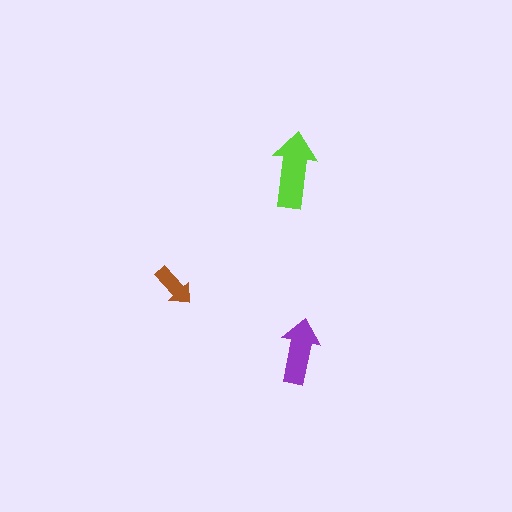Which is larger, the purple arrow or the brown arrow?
The purple one.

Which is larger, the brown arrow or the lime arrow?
The lime one.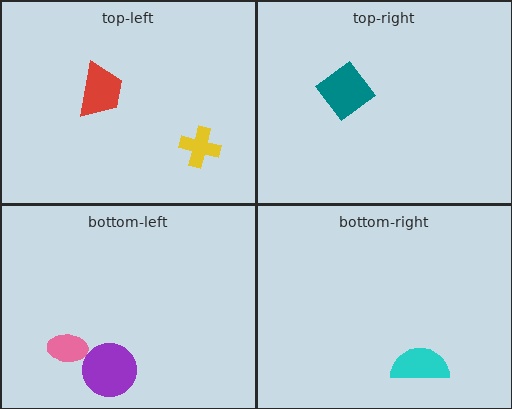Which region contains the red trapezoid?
The top-left region.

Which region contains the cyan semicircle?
The bottom-right region.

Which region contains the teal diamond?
The top-right region.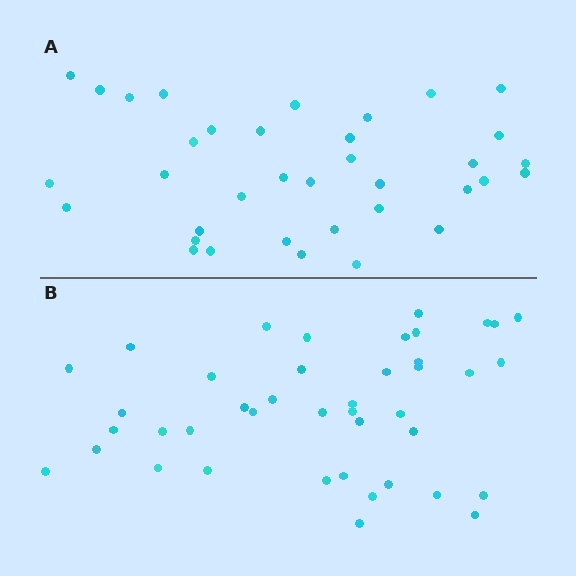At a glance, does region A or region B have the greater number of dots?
Region B (the bottom region) has more dots.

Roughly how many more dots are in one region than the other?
Region B has about 6 more dots than region A.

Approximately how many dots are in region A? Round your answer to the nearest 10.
About 40 dots. (The exact count is 36, which rounds to 40.)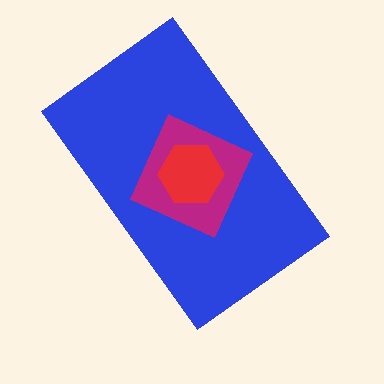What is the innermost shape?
The red hexagon.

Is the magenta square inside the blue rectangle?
Yes.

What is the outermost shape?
The blue rectangle.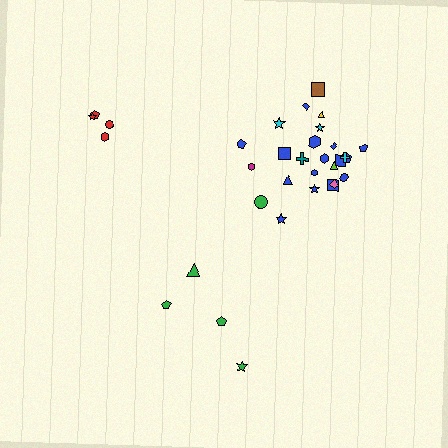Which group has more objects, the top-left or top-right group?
The top-right group.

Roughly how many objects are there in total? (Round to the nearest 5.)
Roughly 35 objects in total.